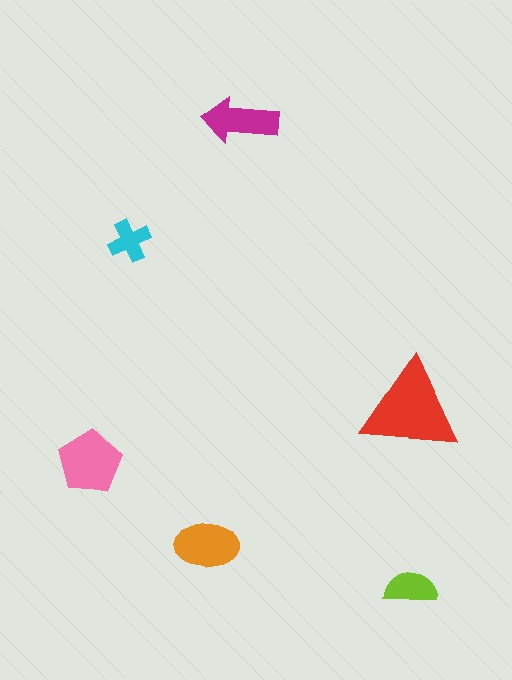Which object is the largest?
The red triangle.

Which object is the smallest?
The cyan cross.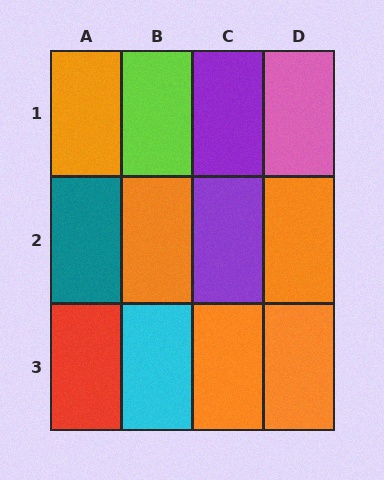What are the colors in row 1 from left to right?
Orange, lime, purple, pink.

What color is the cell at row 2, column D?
Orange.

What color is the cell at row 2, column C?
Purple.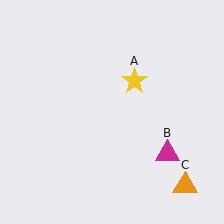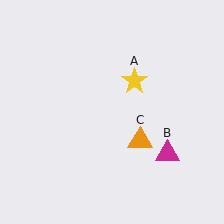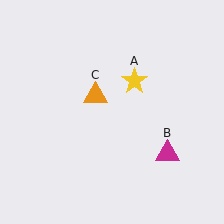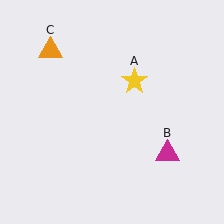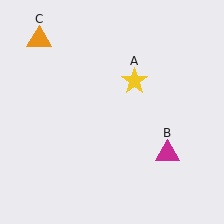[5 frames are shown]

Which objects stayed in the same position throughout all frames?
Yellow star (object A) and magenta triangle (object B) remained stationary.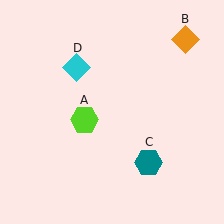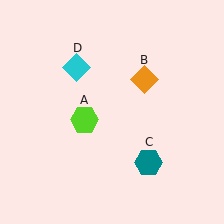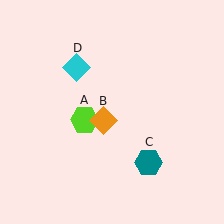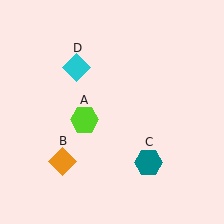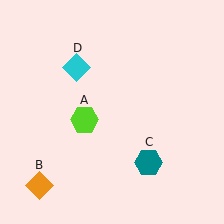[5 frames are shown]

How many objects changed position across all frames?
1 object changed position: orange diamond (object B).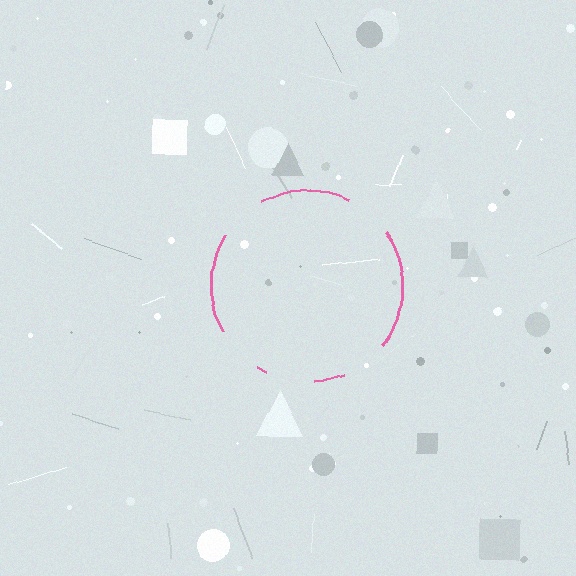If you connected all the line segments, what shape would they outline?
They would outline a circle.